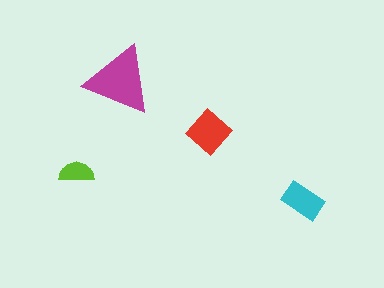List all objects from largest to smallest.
The magenta triangle, the red diamond, the cyan rectangle, the lime semicircle.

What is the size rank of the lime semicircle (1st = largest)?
4th.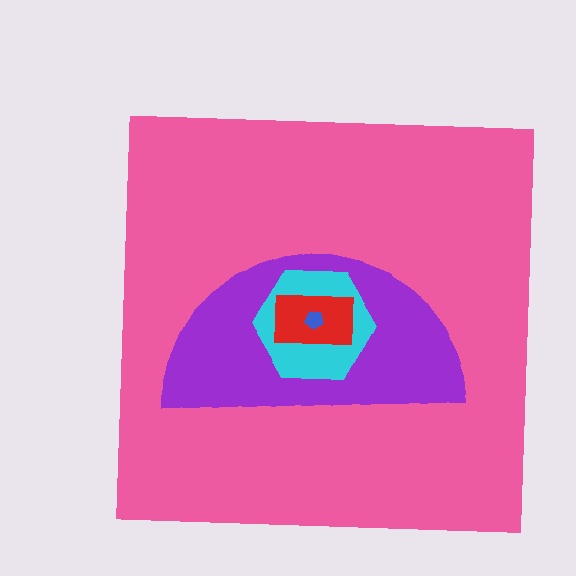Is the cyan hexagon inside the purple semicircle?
Yes.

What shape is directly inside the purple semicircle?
The cyan hexagon.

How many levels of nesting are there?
5.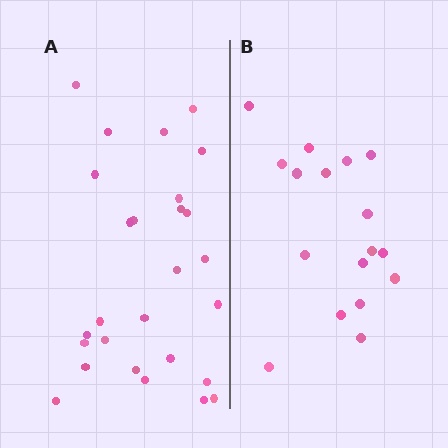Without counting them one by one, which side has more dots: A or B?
Region A (the left region) has more dots.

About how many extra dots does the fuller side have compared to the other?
Region A has roughly 10 or so more dots than region B.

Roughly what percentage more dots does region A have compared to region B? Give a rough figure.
About 60% more.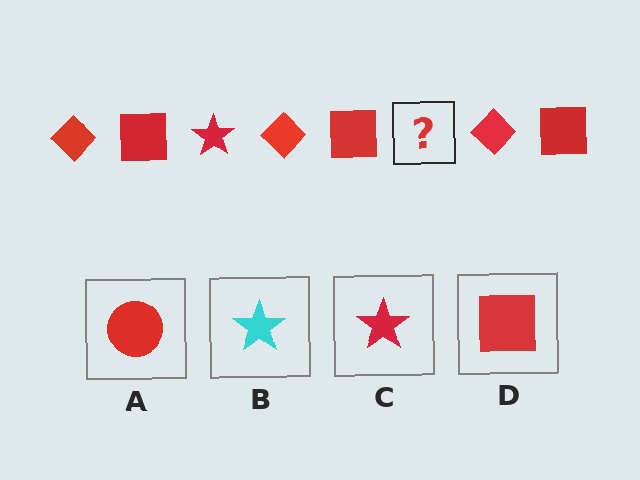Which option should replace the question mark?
Option C.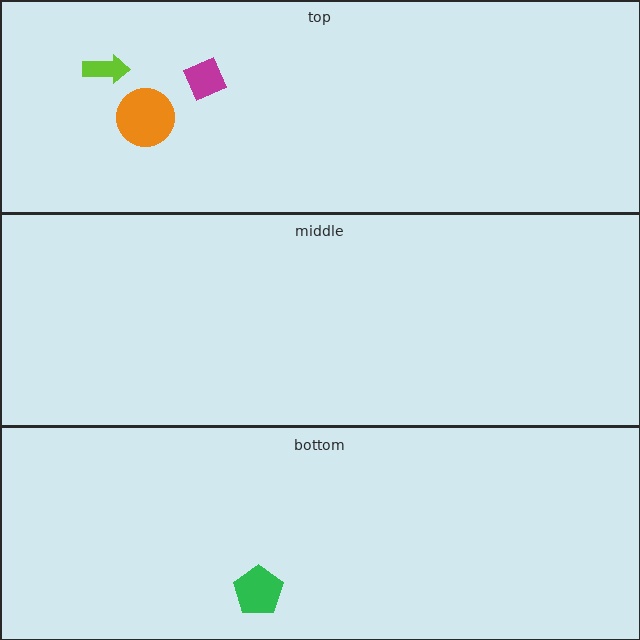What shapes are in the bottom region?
The green pentagon.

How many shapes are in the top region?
3.